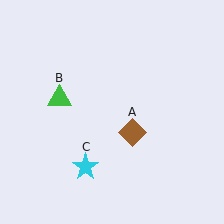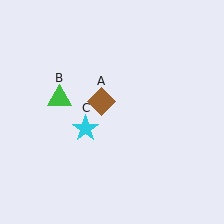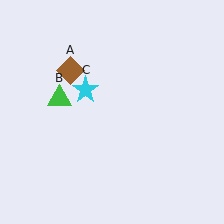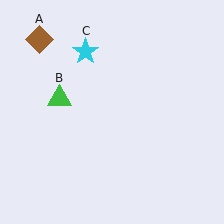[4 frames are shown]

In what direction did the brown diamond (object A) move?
The brown diamond (object A) moved up and to the left.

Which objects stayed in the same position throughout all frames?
Green triangle (object B) remained stationary.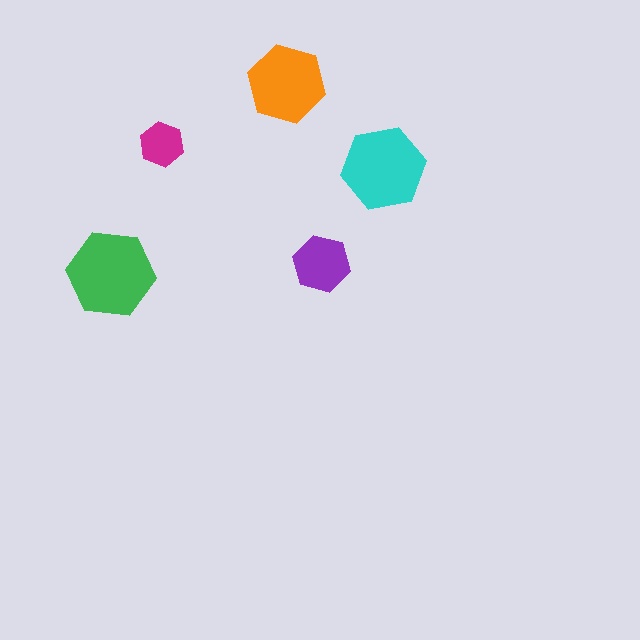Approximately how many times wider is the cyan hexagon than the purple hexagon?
About 1.5 times wider.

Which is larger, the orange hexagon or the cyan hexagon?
The cyan one.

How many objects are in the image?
There are 5 objects in the image.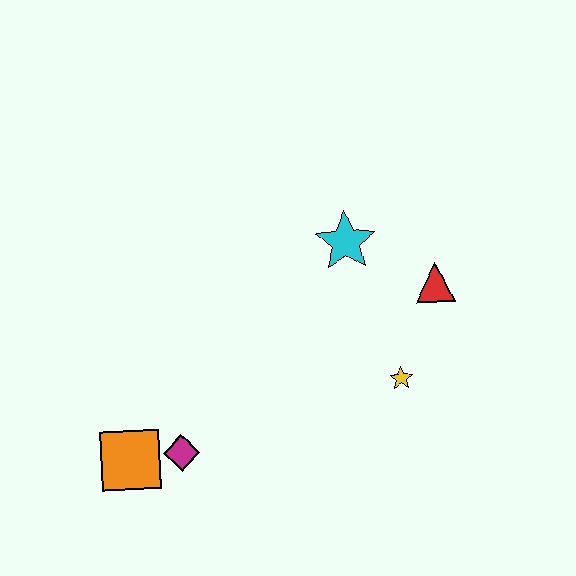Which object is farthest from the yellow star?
The orange square is farthest from the yellow star.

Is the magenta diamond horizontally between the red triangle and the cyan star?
No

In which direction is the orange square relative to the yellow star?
The orange square is to the left of the yellow star.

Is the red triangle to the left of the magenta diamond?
No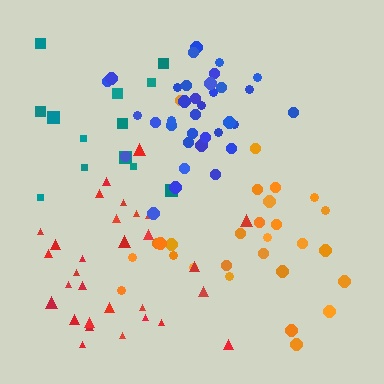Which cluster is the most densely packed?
Blue.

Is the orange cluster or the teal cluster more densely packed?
Orange.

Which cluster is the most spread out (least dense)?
Teal.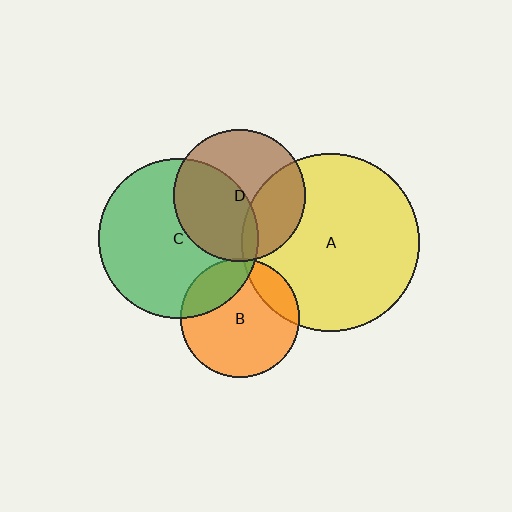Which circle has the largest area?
Circle A (yellow).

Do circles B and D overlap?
Yes.